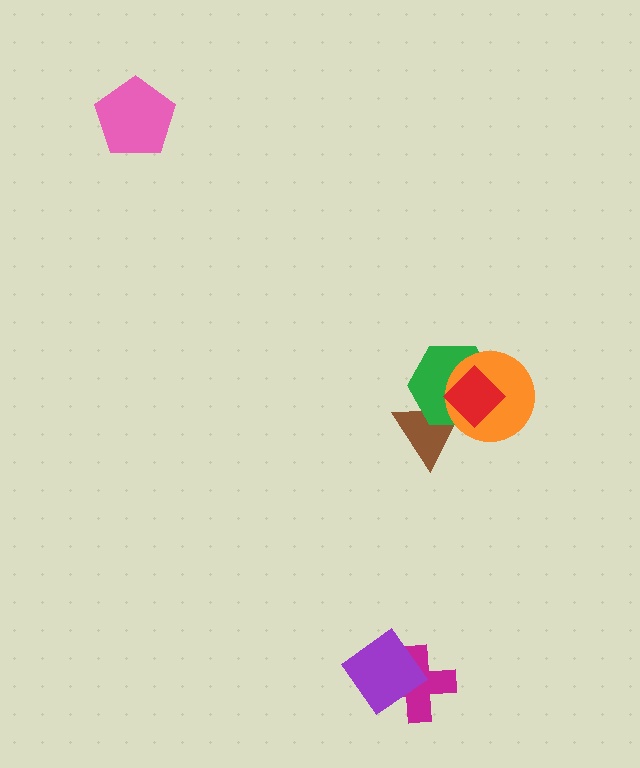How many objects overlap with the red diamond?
3 objects overlap with the red diamond.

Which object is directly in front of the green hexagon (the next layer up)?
The orange circle is directly in front of the green hexagon.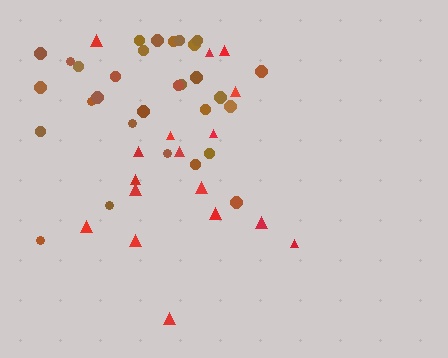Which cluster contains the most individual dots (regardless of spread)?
Brown (30).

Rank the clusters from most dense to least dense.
brown, red.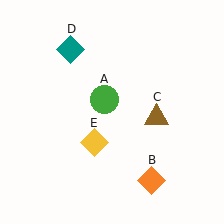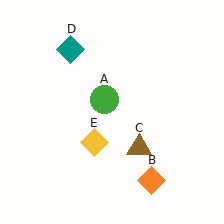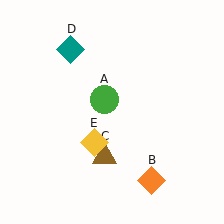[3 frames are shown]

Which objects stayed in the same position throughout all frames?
Green circle (object A) and orange diamond (object B) and teal diamond (object D) and yellow diamond (object E) remained stationary.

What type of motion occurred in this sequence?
The brown triangle (object C) rotated clockwise around the center of the scene.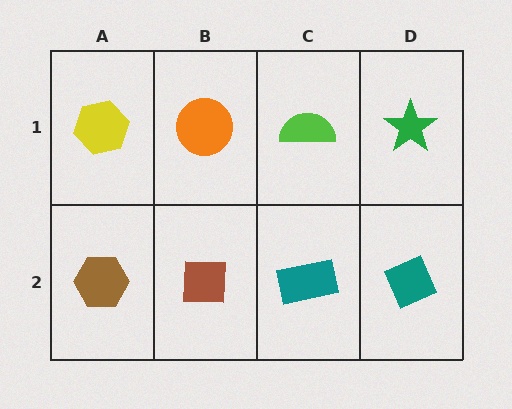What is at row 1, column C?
A lime semicircle.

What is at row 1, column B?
An orange circle.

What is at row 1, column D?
A green star.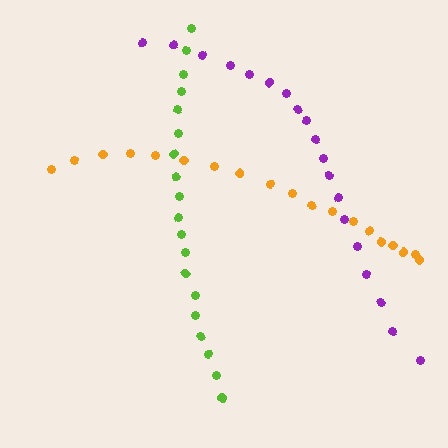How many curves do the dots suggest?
There are 3 distinct paths.